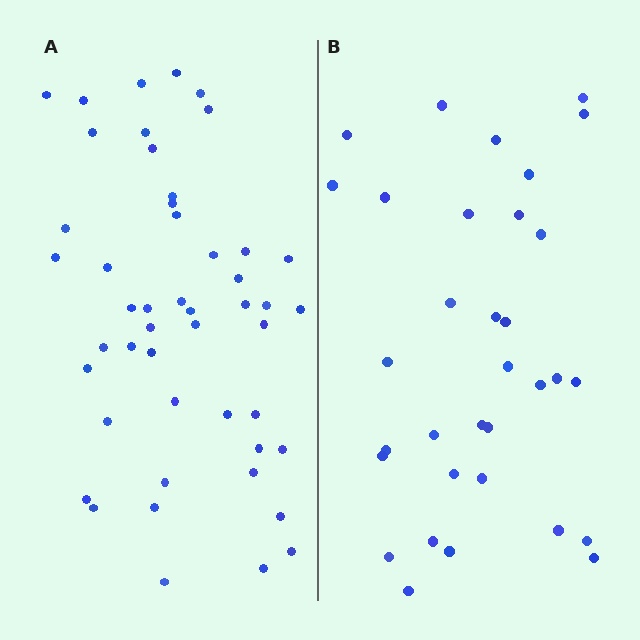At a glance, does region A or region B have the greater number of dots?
Region A (the left region) has more dots.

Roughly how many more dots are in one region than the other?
Region A has approximately 15 more dots than region B.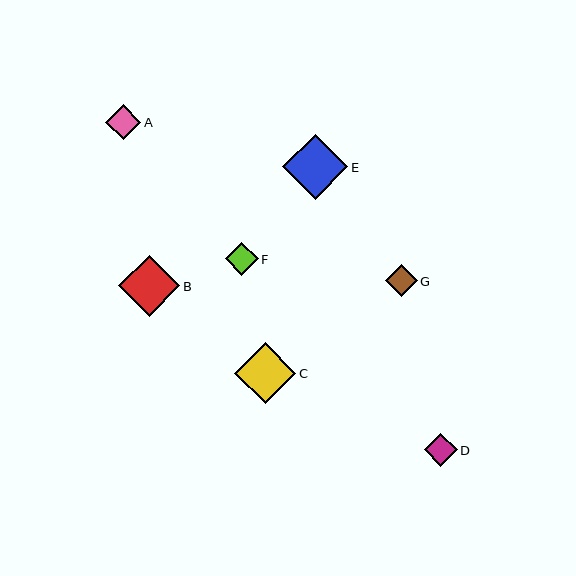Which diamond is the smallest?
Diamond G is the smallest with a size of approximately 32 pixels.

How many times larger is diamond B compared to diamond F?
Diamond B is approximately 1.9 times the size of diamond F.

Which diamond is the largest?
Diamond E is the largest with a size of approximately 65 pixels.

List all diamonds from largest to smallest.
From largest to smallest: E, B, C, A, D, F, G.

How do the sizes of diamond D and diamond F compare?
Diamond D and diamond F are approximately the same size.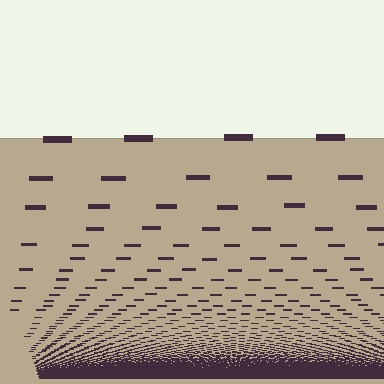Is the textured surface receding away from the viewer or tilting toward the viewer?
The surface appears to tilt toward the viewer. Texture elements get larger and sparser toward the top.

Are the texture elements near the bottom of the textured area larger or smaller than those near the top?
Smaller. The gradient is inverted — elements near the bottom are smaller and denser.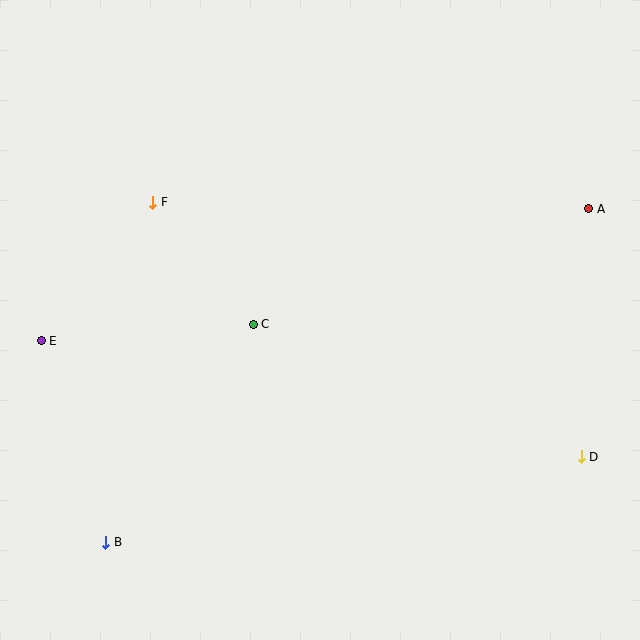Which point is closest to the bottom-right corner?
Point D is closest to the bottom-right corner.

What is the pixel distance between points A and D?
The distance between A and D is 248 pixels.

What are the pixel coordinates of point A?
Point A is at (589, 209).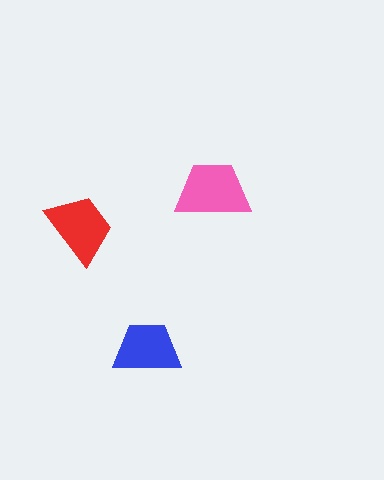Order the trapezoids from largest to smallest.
the pink one, the red one, the blue one.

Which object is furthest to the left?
The red trapezoid is leftmost.